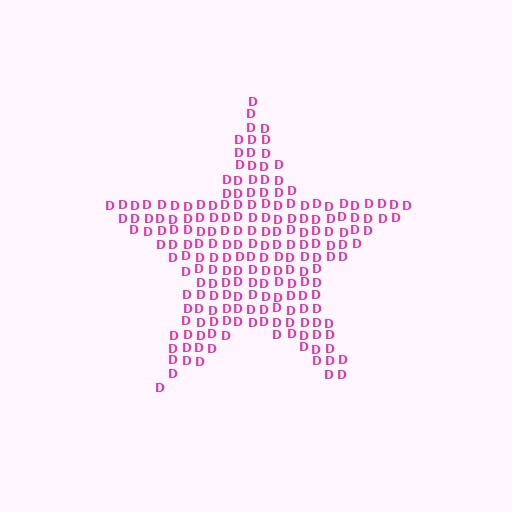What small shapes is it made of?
It is made of small letter D's.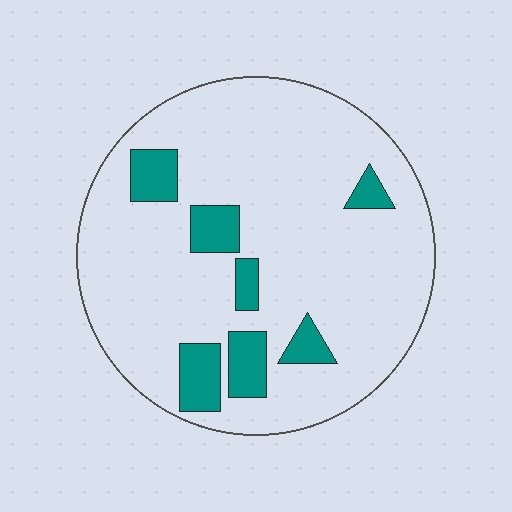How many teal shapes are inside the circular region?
7.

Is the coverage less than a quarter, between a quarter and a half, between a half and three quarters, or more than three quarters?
Less than a quarter.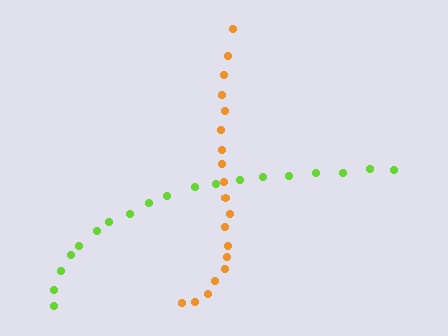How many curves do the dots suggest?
There are 2 distinct paths.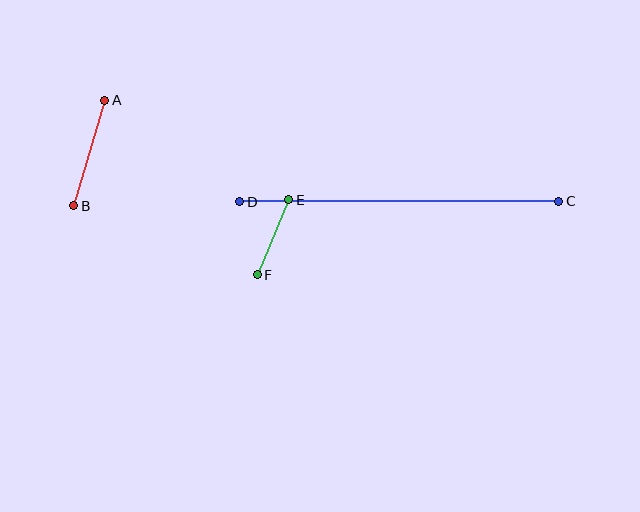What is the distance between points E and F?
The distance is approximately 81 pixels.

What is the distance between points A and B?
The distance is approximately 110 pixels.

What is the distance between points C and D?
The distance is approximately 319 pixels.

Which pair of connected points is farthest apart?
Points C and D are farthest apart.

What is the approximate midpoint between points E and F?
The midpoint is at approximately (273, 237) pixels.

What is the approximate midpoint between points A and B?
The midpoint is at approximately (89, 153) pixels.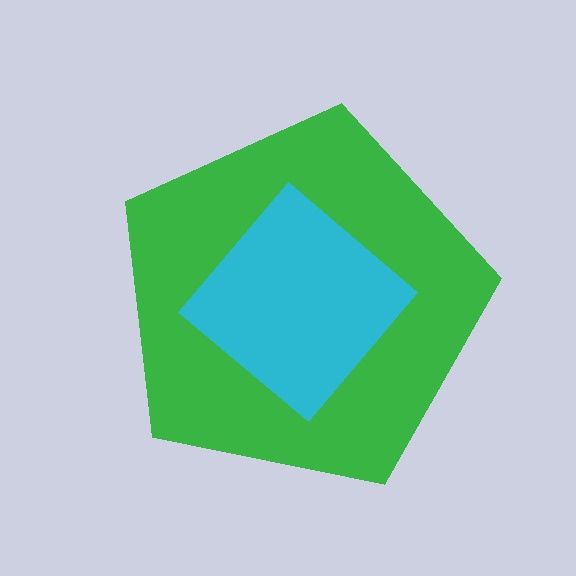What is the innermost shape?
The cyan diamond.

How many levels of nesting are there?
2.